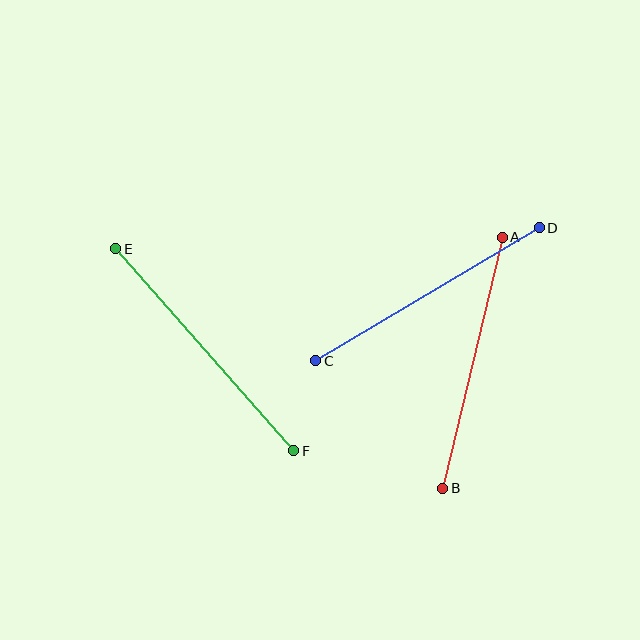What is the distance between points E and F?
The distance is approximately 269 pixels.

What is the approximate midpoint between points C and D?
The midpoint is at approximately (428, 294) pixels.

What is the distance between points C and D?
The distance is approximately 260 pixels.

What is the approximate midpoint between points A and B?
The midpoint is at approximately (472, 363) pixels.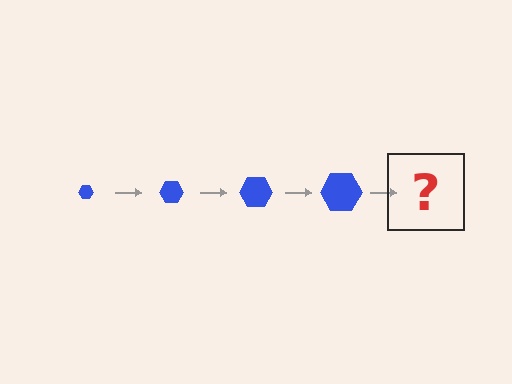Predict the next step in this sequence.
The next step is a blue hexagon, larger than the previous one.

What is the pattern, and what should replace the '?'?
The pattern is that the hexagon gets progressively larger each step. The '?' should be a blue hexagon, larger than the previous one.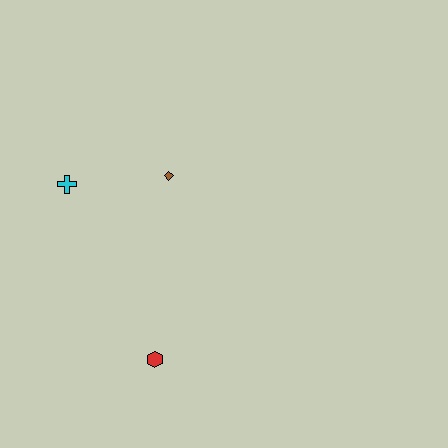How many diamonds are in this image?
There is 1 diamond.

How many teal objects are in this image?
There are no teal objects.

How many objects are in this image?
There are 3 objects.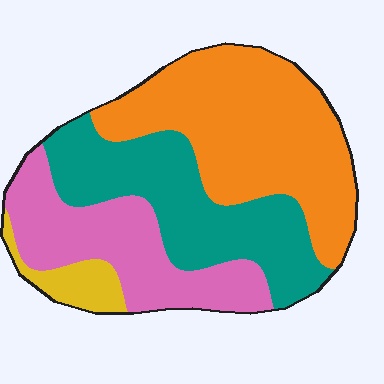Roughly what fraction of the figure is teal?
Teal takes up between a quarter and a half of the figure.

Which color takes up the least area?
Yellow, at roughly 5%.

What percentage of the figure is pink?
Pink covers around 25% of the figure.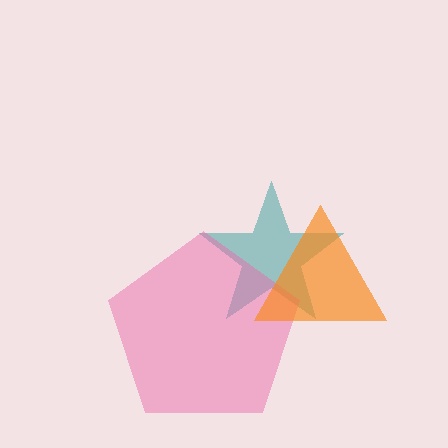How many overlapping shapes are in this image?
There are 3 overlapping shapes in the image.